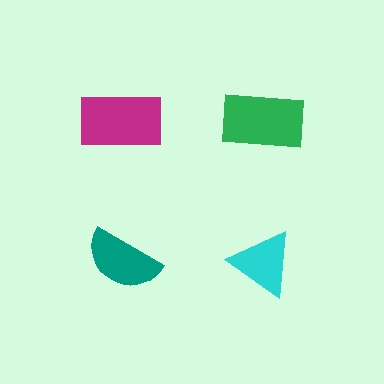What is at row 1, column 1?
A magenta rectangle.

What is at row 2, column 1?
A teal semicircle.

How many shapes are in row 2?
2 shapes.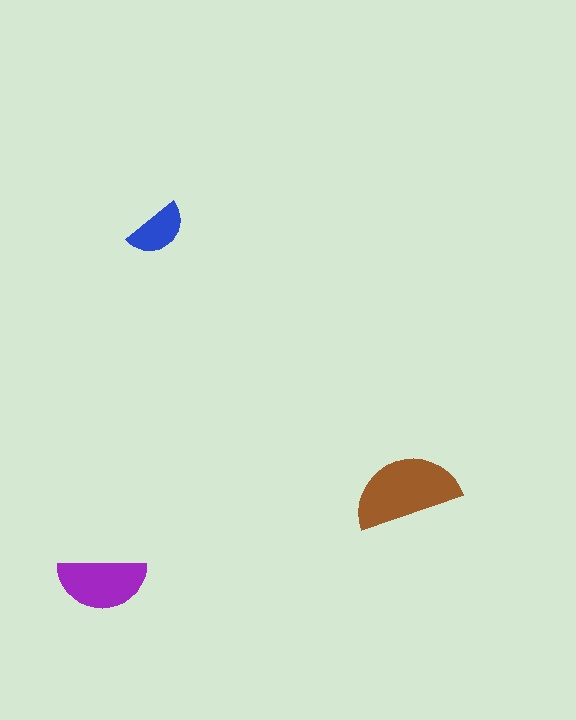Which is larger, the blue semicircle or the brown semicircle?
The brown one.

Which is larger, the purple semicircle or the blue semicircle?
The purple one.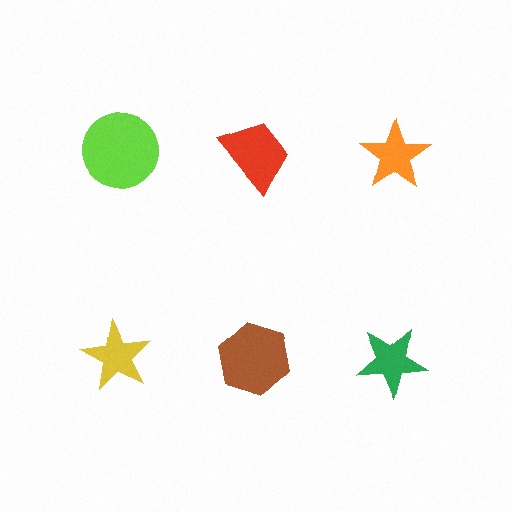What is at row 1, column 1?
A lime circle.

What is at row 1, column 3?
An orange star.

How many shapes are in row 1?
3 shapes.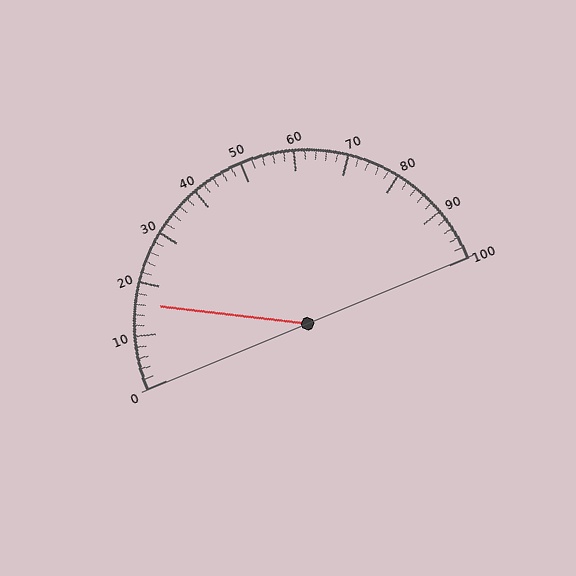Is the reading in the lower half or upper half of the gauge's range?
The reading is in the lower half of the range (0 to 100).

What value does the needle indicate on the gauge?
The needle indicates approximately 16.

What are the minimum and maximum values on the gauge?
The gauge ranges from 0 to 100.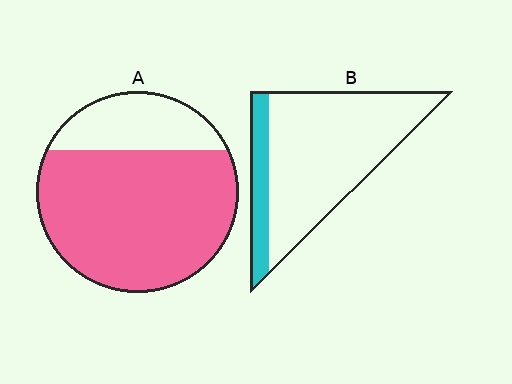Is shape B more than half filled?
No.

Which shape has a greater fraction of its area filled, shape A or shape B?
Shape A.